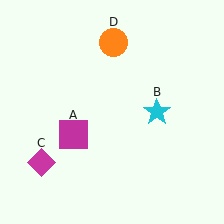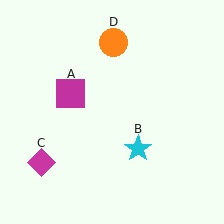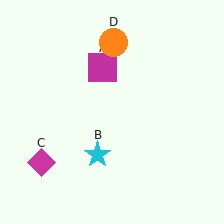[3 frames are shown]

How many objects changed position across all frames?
2 objects changed position: magenta square (object A), cyan star (object B).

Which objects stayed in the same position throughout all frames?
Magenta diamond (object C) and orange circle (object D) remained stationary.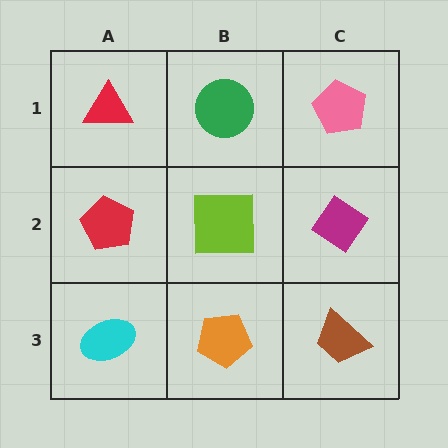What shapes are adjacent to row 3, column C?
A magenta diamond (row 2, column C), an orange pentagon (row 3, column B).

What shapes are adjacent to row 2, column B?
A green circle (row 1, column B), an orange pentagon (row 3, column B), a red pentagon (row 2, column A), a magenta diamond (row 2, column C).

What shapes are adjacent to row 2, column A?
A red triangle (row 1, column A), a cyan ellipse (row 3, column A), a lime square (row 2, column B).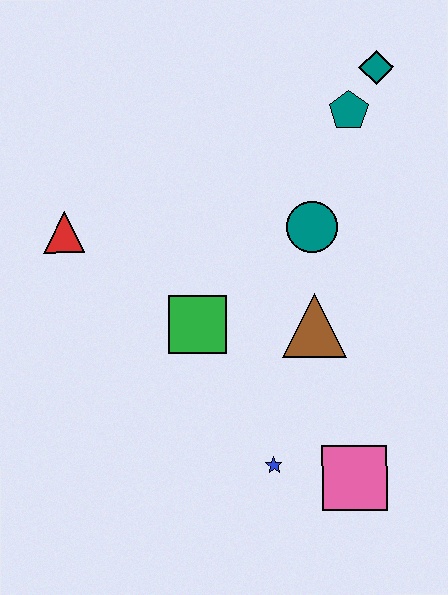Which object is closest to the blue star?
The pink square is closest to the blue star.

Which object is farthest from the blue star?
The teal diamond is farthest from the blue star.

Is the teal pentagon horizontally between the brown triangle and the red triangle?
No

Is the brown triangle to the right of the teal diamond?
No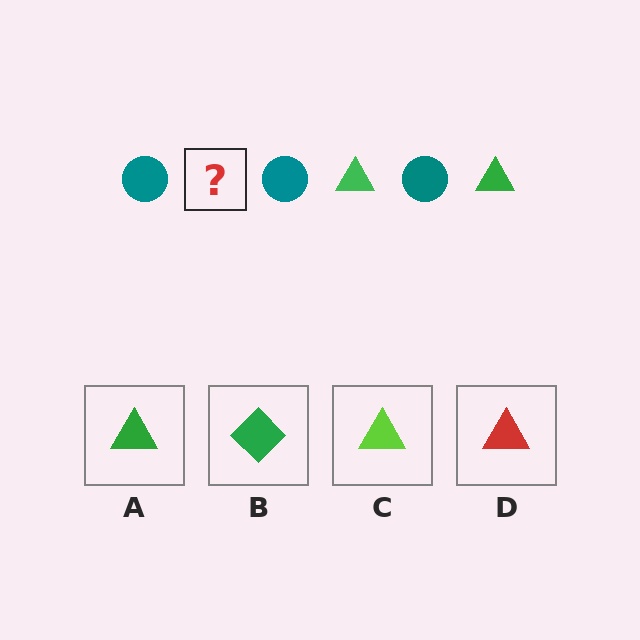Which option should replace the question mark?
Option A.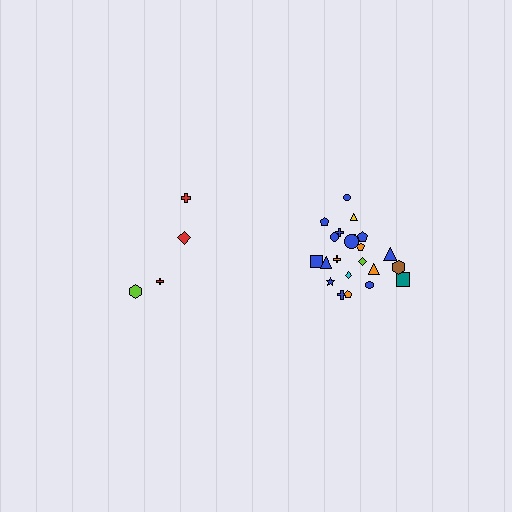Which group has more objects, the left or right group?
The right group.